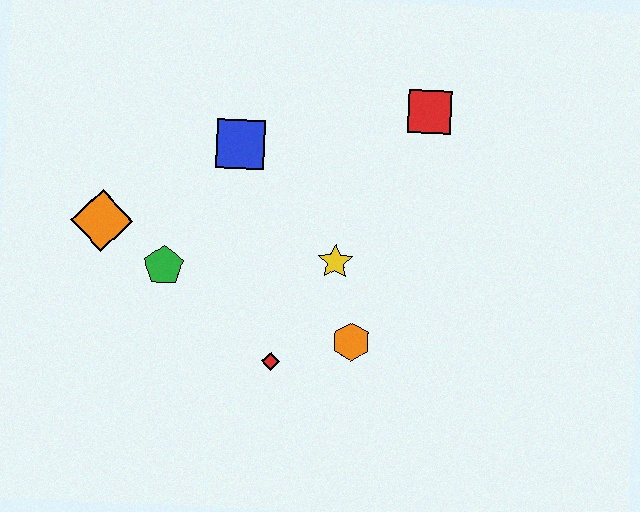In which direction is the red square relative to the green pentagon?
The red square is to the right of the green pentagon.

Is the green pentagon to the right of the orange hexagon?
No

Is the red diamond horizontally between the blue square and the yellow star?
Yes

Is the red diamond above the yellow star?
No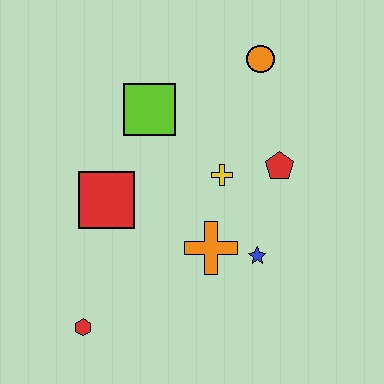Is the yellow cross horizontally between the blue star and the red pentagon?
No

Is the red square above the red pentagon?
No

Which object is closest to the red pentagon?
The yellow cross is closest to the red pentagon.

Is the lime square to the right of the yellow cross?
No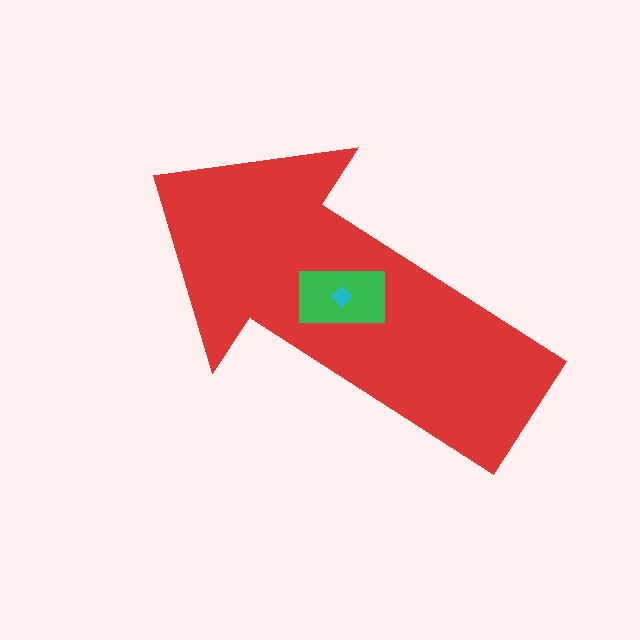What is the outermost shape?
The red arrow.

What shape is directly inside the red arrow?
The green rectangle.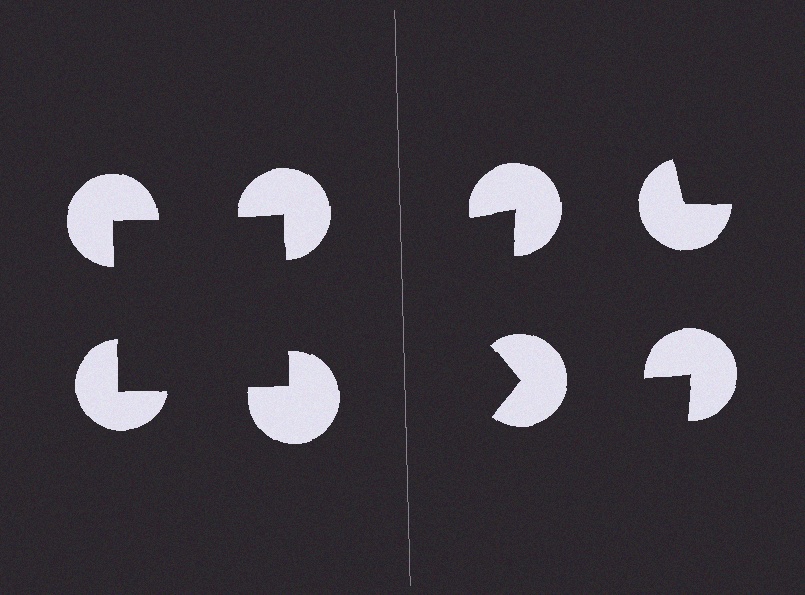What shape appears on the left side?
An illusory square.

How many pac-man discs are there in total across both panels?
8 — 4 on each side.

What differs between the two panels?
The pac-man discs are positioned identically on both sides; only the wedge orientations differ. On the left they align to a square; on the right they are misaligned.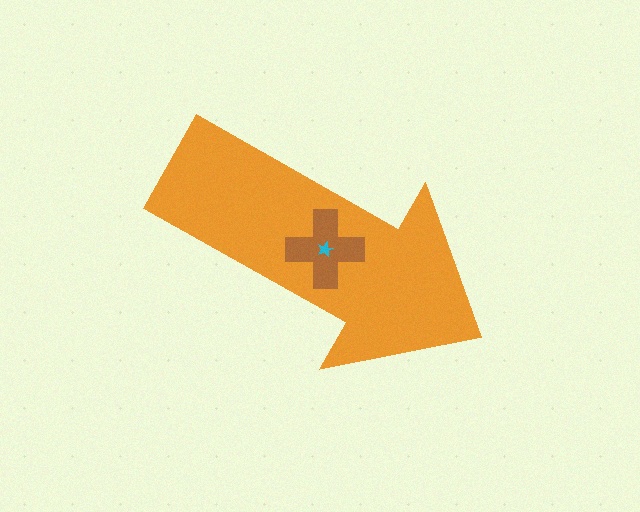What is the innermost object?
The cyan star.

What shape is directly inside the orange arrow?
The brown cross.